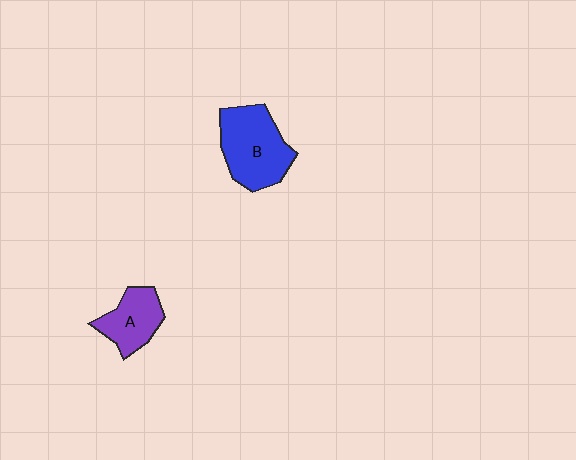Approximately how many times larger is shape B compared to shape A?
Approximately 1.6 times.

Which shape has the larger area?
Shape B (blue).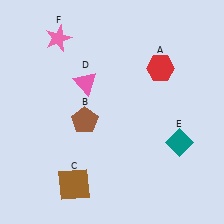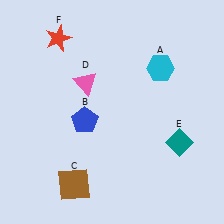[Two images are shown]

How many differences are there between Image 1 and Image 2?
There are 3 differences between the two images.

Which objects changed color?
A changed from red to cyan. B changed from brown to blue. F changed from pink to red.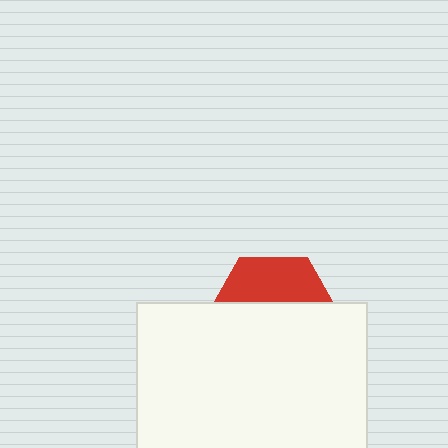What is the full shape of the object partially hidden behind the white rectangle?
The partially hidden object is a red hexagon.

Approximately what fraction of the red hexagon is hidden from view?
Roughly 66% of the red hexagon is hidden behind the white rectangle.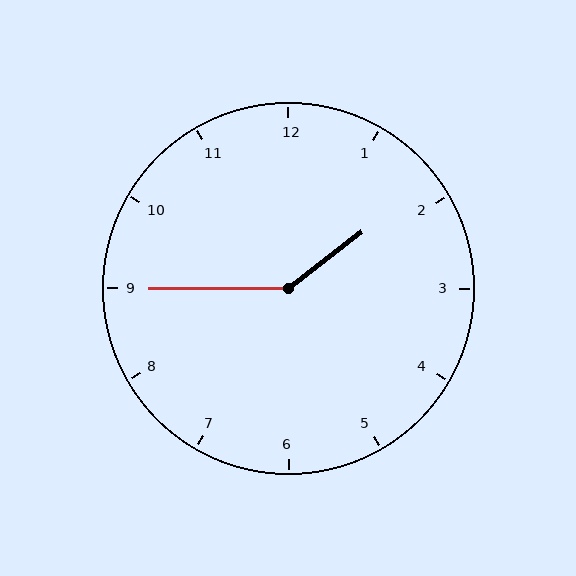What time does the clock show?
1:45.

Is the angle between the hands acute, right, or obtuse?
It is obtuse.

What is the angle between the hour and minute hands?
Approximately 142 degrees.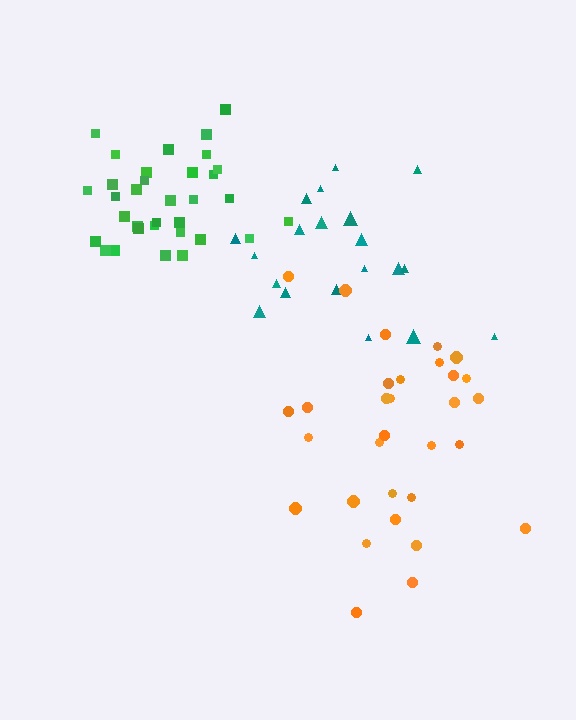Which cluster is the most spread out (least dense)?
Teal.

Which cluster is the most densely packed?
Green.